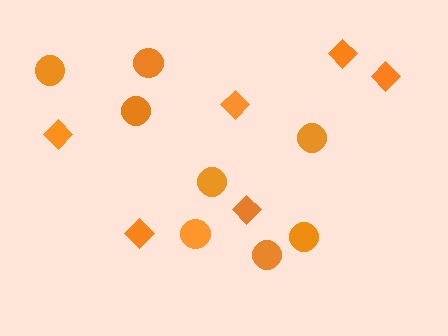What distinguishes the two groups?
There are 2 groups: one group of diamonds (6) and one group of circles (8).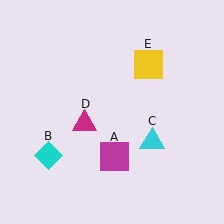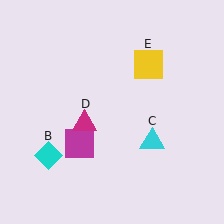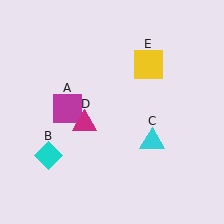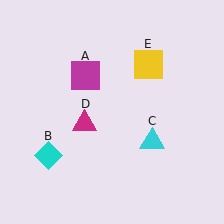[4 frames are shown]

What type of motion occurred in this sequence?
The magenta square (object A) rotated clockwise around the center of the scene.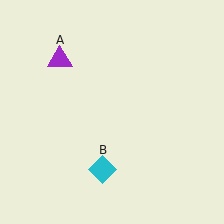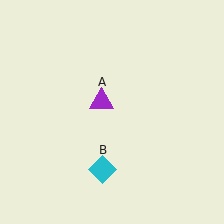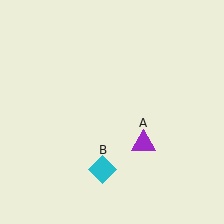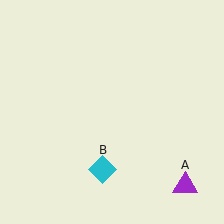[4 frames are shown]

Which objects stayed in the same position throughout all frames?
Cyan diamond (object B) remained stationary.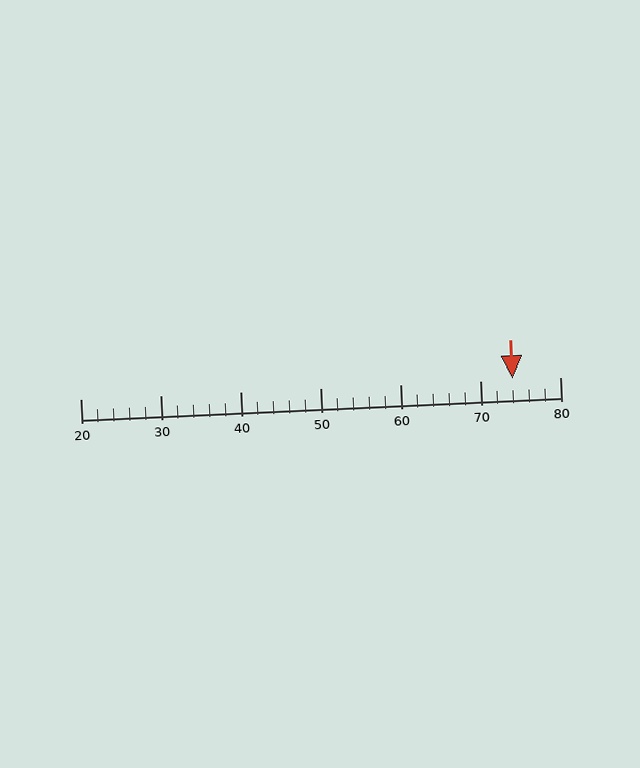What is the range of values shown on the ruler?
The ruler shows values from 20 to 80.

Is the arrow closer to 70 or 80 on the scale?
The arrow is closer to 70.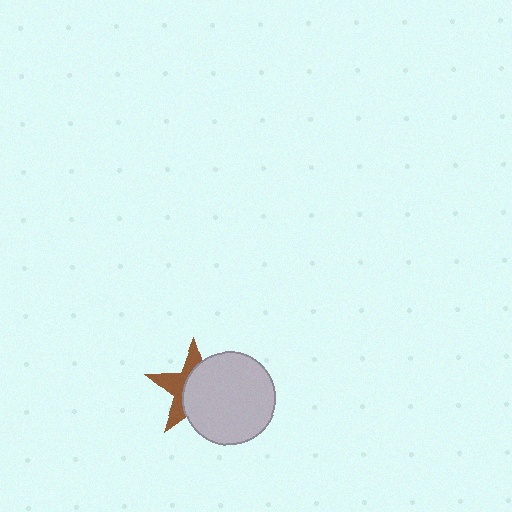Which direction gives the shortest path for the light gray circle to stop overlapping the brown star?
Moving right gives the shortest separation.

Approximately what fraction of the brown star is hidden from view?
Roughly 59% of the brown star is hidden behind the light gray circle.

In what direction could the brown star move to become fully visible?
The brown star could move left. That would shift it out from behind the light gray circle entirely.